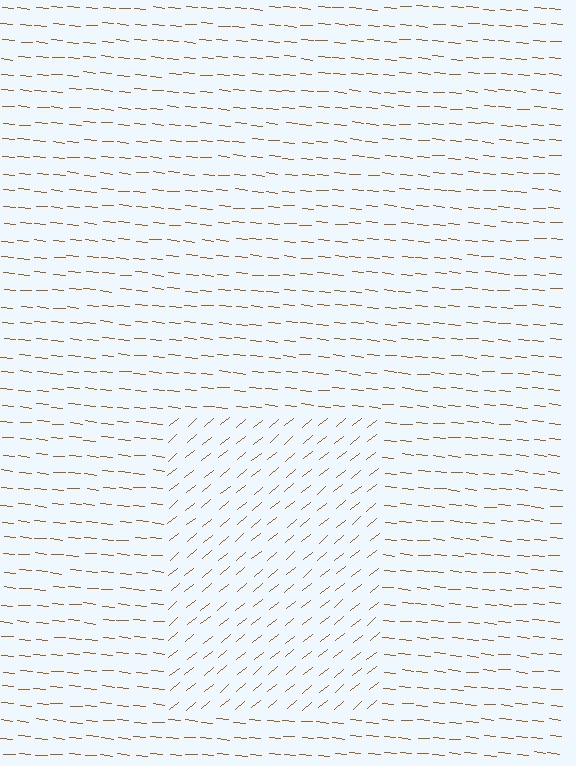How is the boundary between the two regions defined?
The boundary is defined purely by a change in line orientation (approximately 45 degrees difference). All lines are the same color and thickness.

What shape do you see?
I see a rectangle.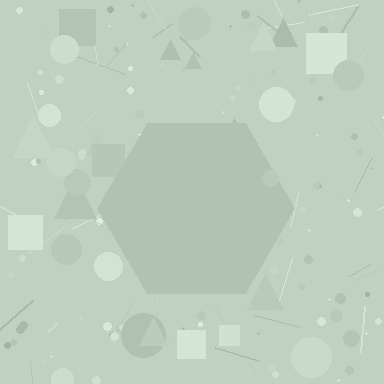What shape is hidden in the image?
A hexagon is hidden in the image.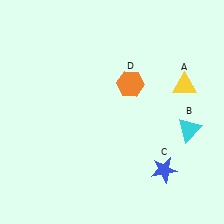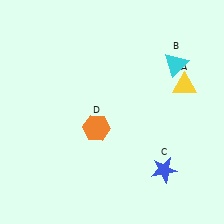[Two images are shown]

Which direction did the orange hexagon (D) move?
The orange hexagon (D) moved down.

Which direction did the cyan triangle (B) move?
The cyan triangle (B) moved up.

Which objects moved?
The objects that moved are: the cyan triangle (B), the orange hexagon (D).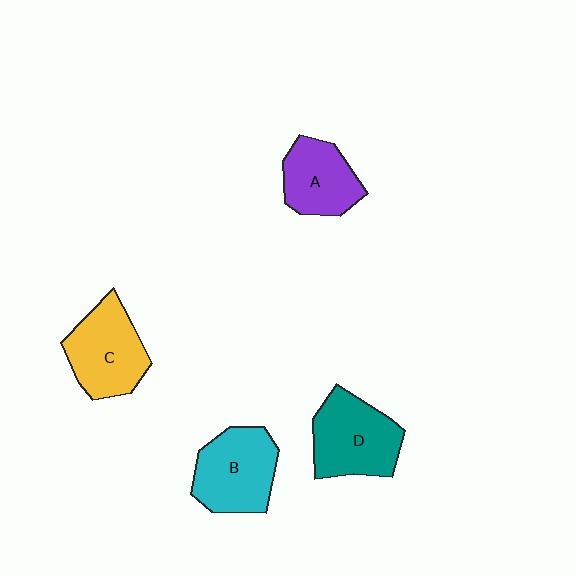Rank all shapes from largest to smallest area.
From largest to smallest: D (teal), B (cyan), C (yellow), A (purple).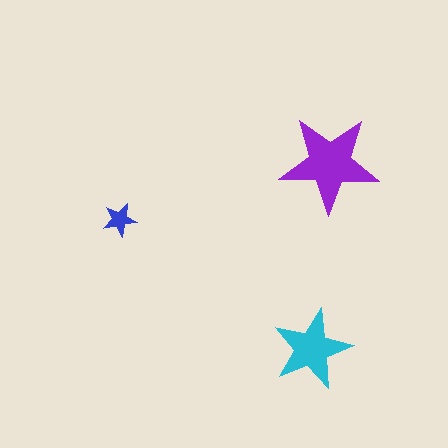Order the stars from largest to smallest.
the purple one, the cyan one, the blue one.